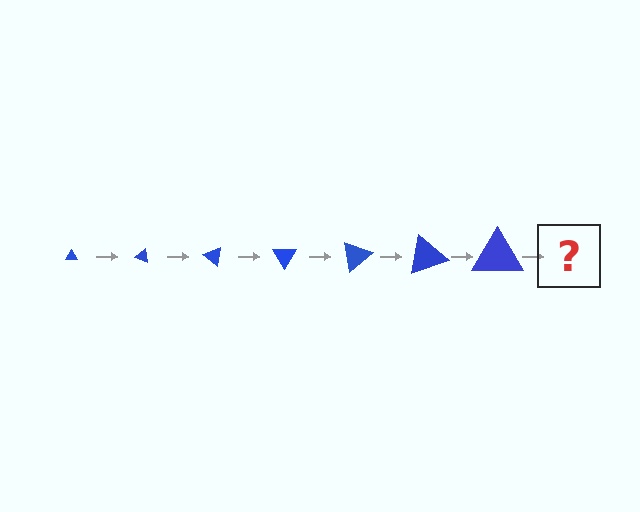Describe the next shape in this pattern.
It should be a triangle, larger than the previous one and rotated 140 degrees from the start.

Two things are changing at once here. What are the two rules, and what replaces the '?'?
The two rules are that the triangle grows larger each step and it rotates 20 degrees each step. The '?' should be a triangle, larger than the previous one and rotated 140 degrees from the start.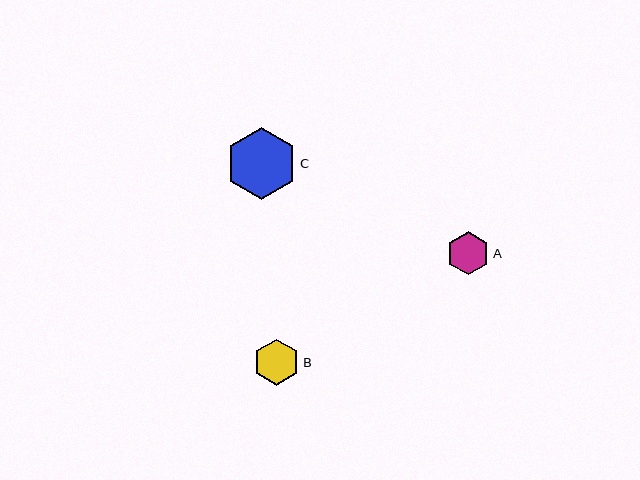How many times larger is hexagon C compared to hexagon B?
Hexagon C is approximately 1.6 times the size of hexagon B.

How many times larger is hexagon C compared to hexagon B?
Hexagon C is approximately 1.6 times the size of hexagon B.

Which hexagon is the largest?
Hexagon C is the largest with a size of approximately 72 pixels.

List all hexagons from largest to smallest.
From largest to smallest: C, B, A.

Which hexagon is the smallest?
Hexagon A is the smallest with a size of approximately 43 pixels.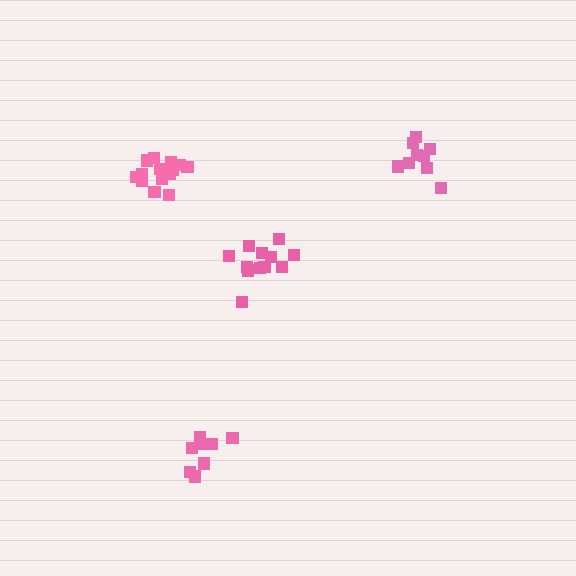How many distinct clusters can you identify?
There are 4 distinct clusters.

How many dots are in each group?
Group 1: 14 dots, Group 2: 8 dots, Group 3: 12 dots, Group 4: 10 dots (44 total).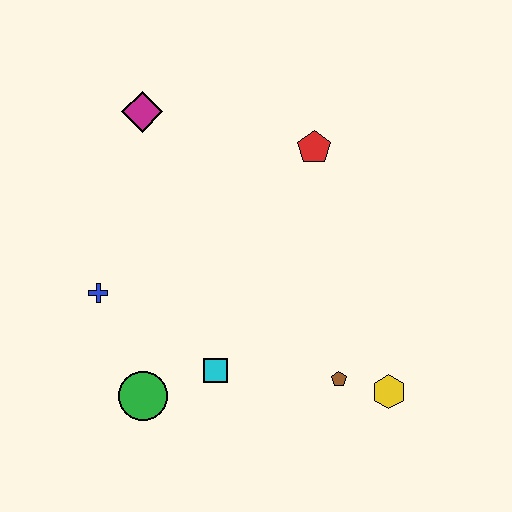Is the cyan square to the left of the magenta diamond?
No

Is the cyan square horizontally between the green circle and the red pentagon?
Yes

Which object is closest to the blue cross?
The green circle is closest to the blue cross.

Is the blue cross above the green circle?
Yes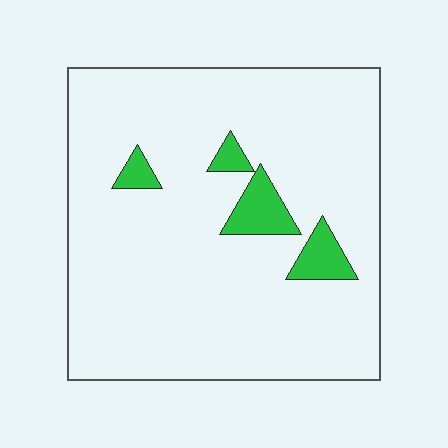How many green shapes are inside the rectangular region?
4.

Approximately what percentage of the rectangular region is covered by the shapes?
Approximately 10%.